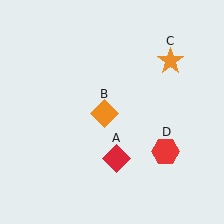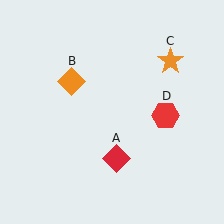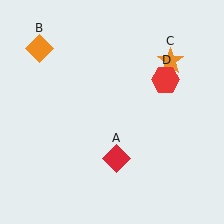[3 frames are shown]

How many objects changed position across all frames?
2 objects changed position: orange diamond (object B), red hexagon (object D).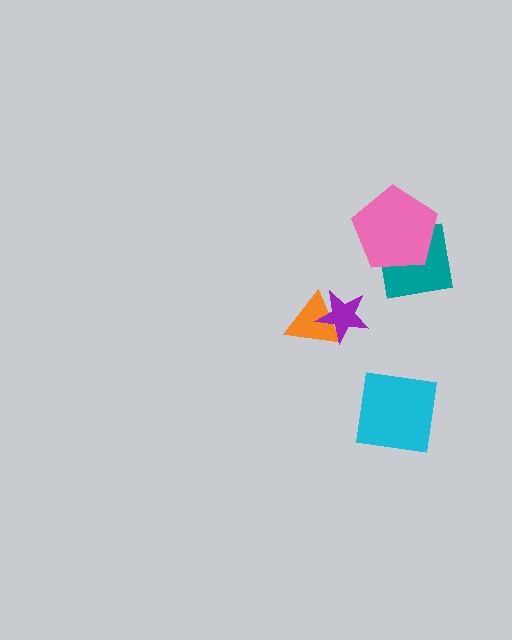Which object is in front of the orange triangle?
The purple star is in front of the orange triangle.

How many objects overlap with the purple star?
1 object overlaps with the purple star.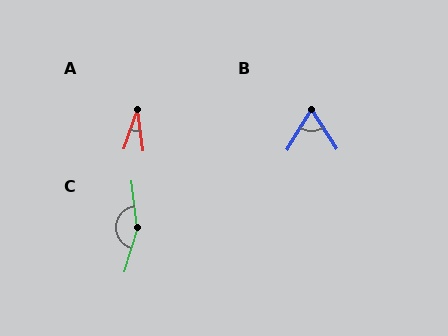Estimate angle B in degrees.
Approximately 65 degrees.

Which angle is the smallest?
A, at approximately 26 degrees.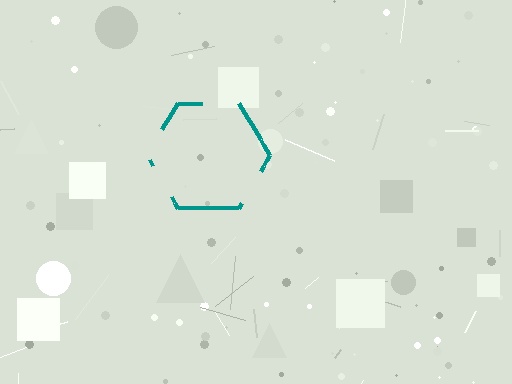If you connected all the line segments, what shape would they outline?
They would outline a hexagon.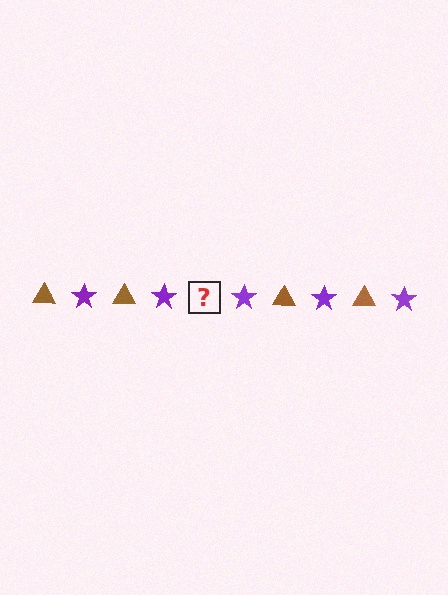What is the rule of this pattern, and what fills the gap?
The rule is that the pattern alternates between brown triangle and purple star. The gap should be filled with a brown triangle.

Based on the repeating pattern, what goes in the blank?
The blank should be a brown triangle.